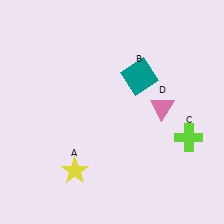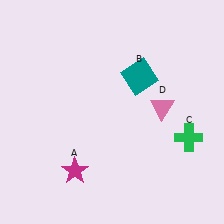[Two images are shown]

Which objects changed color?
A changed from yellow to magenta. C changed from lime to green.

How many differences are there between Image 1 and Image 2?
There are 2 differences between the two images.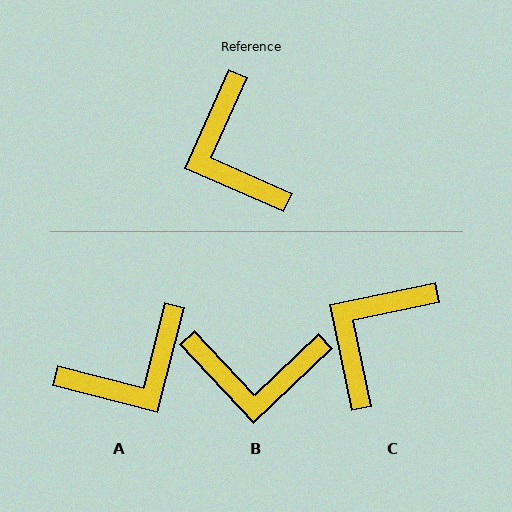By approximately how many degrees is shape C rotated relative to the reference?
Approximately 55 degrees clockwise.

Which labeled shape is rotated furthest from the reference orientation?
A, about 100 degrees away.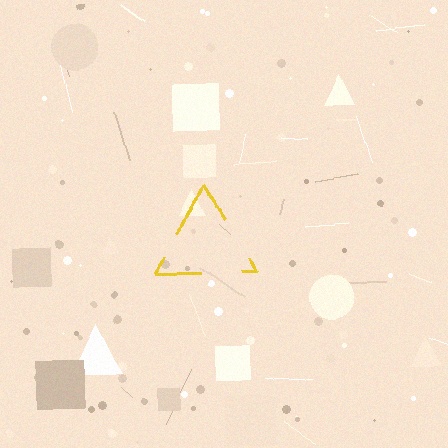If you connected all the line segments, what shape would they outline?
They would outline a triangle.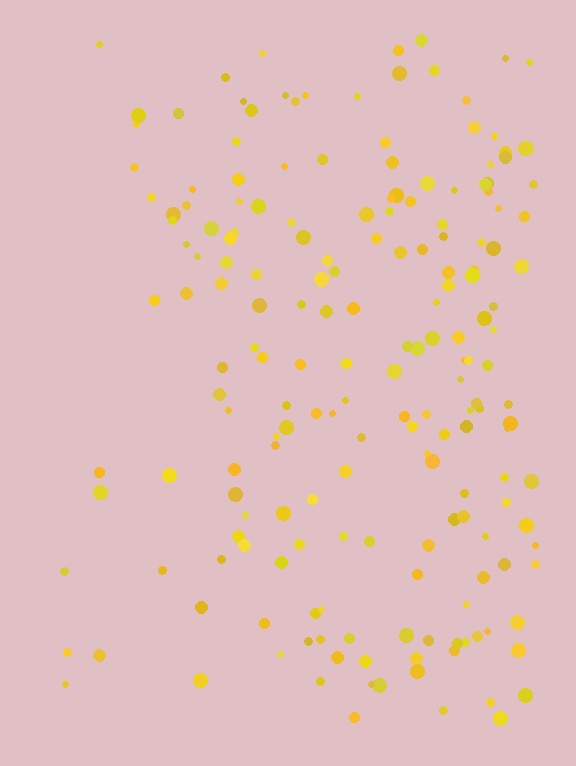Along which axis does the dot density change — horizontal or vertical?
Horizontal.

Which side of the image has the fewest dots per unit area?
The left.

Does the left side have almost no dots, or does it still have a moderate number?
Still a moderate number, just noticeably fewer than the right.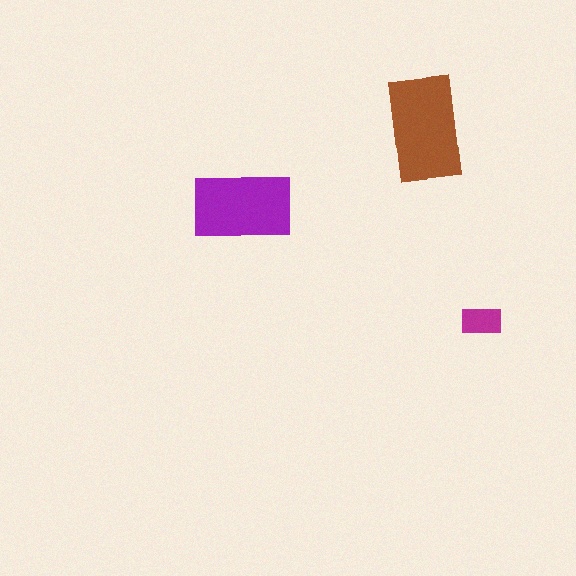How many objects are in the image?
There are 3 objects in the image.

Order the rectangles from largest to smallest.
the brown one, the purple one, the magenta one.